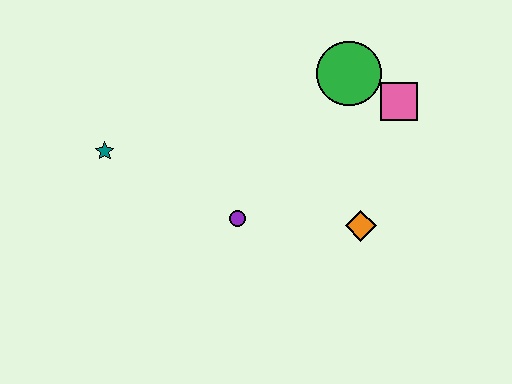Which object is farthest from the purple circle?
The pink square is farthest from the purple circle.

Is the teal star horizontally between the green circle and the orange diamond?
No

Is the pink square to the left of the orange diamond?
No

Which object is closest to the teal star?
The purple circle is closest to the teal star.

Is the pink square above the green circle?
No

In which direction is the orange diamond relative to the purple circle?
The orange diamond is to the right of the purple circle.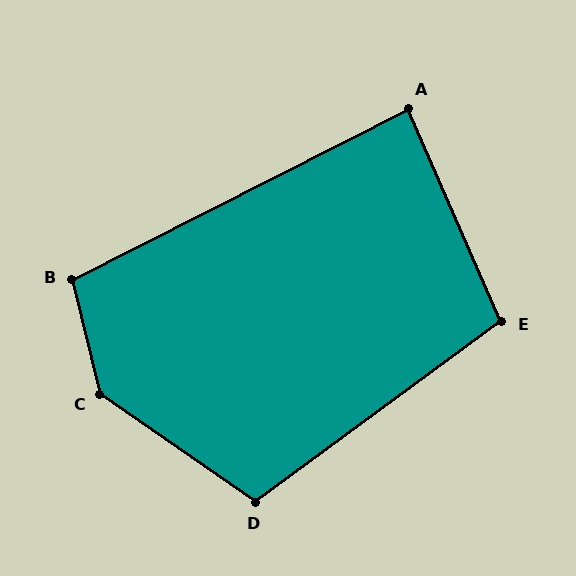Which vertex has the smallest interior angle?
A, at approximately 87 degrees.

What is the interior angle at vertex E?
Approximately 103 degrees (obtuse).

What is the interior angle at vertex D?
Approximately 109 degrees (obtuse).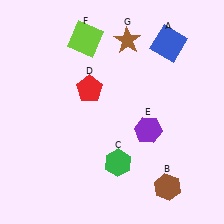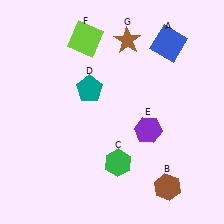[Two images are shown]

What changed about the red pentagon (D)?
In Image 1, D is red. In Image 2, it changed to teal.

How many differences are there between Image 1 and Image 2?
There is 1 difference between the two images.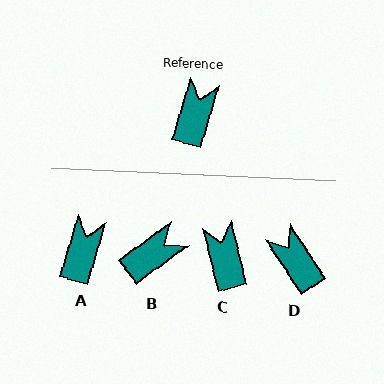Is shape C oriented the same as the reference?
No, it is off by about 31 degrees.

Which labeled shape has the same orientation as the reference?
A.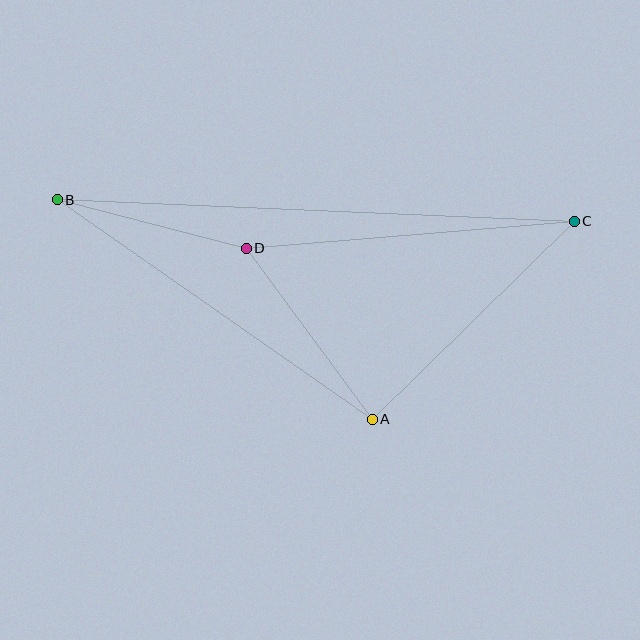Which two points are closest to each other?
Points B and D are closest to each other.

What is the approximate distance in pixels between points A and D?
The distance between A and D is approximately 213 pixels.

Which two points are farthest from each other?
Points B and C are farthest from each other.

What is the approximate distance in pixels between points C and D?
The distance between C and D is approximately 329 pixels.